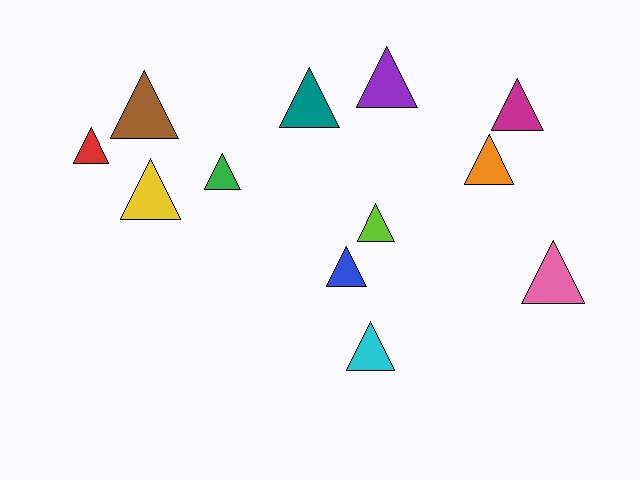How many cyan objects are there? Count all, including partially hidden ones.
There is 1 cyan object.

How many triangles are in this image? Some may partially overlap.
There are 12 triangles.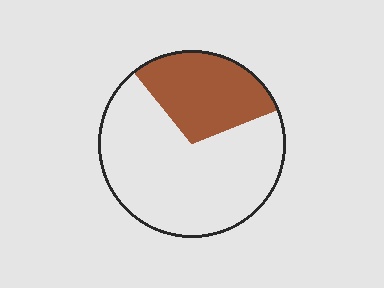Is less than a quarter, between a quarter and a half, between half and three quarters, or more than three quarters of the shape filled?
Between a quarter and a half.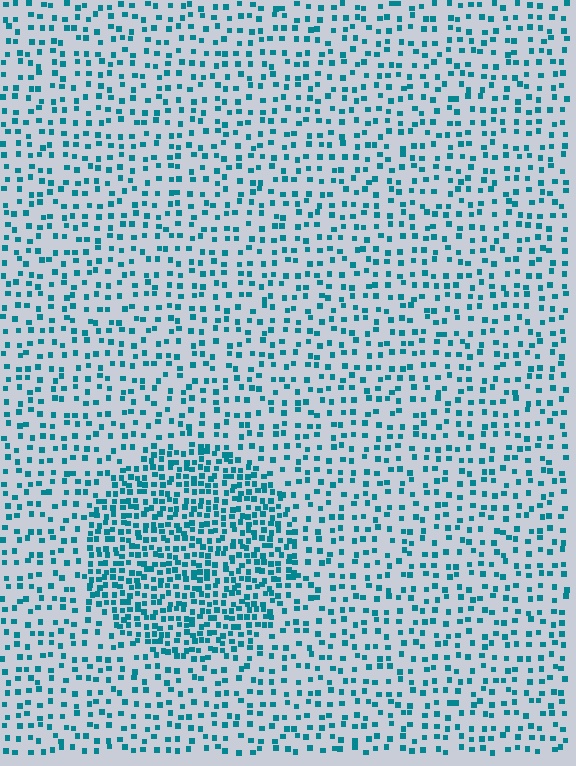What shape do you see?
I see a circle.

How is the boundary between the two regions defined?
The boundary is defined by a change in element density (approximately 2.2x ratio). All elements are the same color, size, and shape.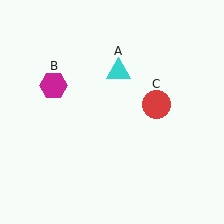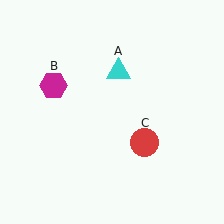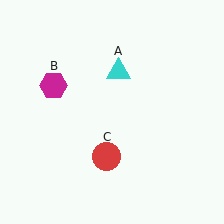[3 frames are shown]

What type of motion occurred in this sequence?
The red circle (object C) rotated clockwise around the center of the scene.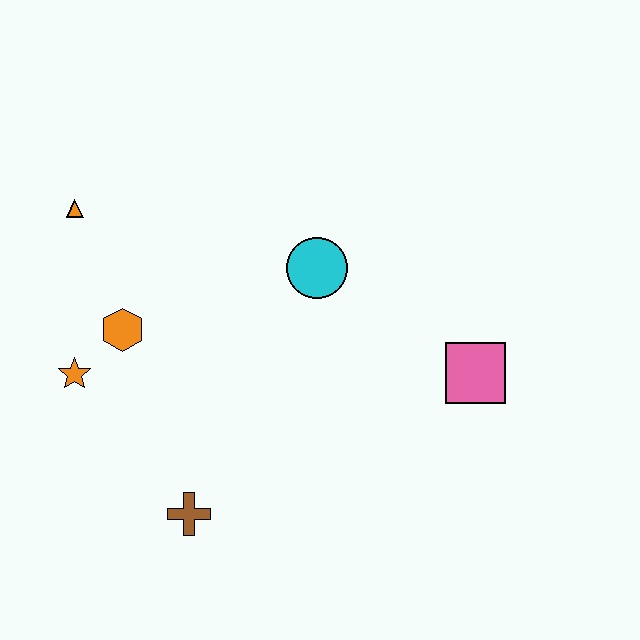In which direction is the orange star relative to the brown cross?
The orange star is above the brown cross.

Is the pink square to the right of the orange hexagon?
Yes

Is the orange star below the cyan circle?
Yes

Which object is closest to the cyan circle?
The pink square is closest to the cyan circle.